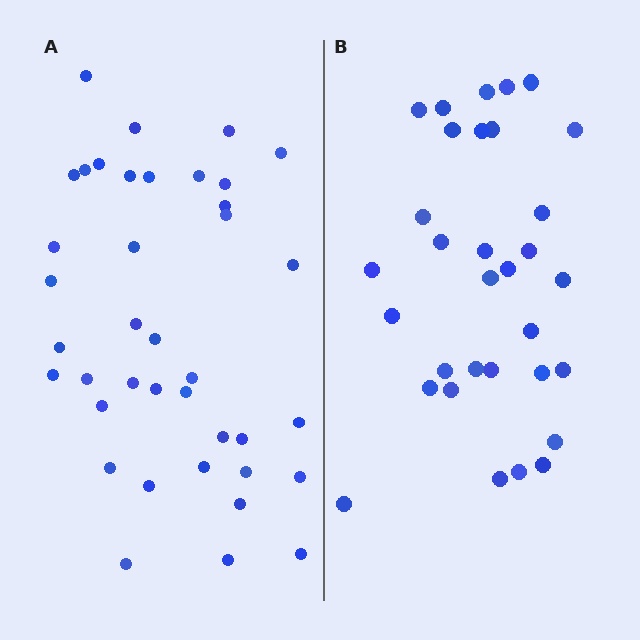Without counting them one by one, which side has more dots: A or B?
Region A (the left region) has more dots.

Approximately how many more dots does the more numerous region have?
Region A has roughly 8 or so more dots than region B.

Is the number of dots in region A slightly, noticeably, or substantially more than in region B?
Region A has only slightly more — the two regions are fairly close. The ratio is roughly 1.2 to 1.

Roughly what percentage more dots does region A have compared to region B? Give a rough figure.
About 20% more.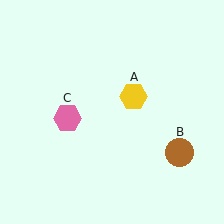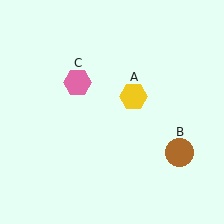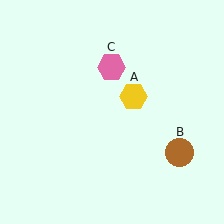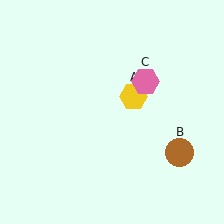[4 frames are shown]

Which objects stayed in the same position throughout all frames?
Yellow hexagon (object A) and brown circle (object B) remained stationary.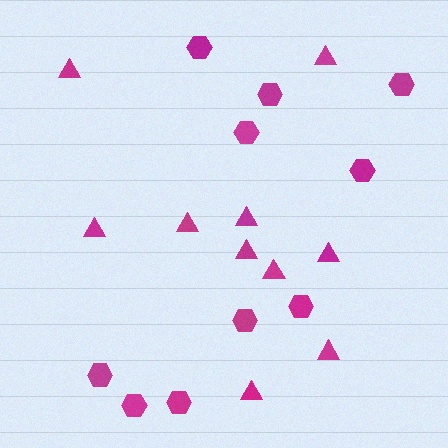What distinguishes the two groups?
There are 2 groups: one group of triangles (10) and one group of hexagons (10).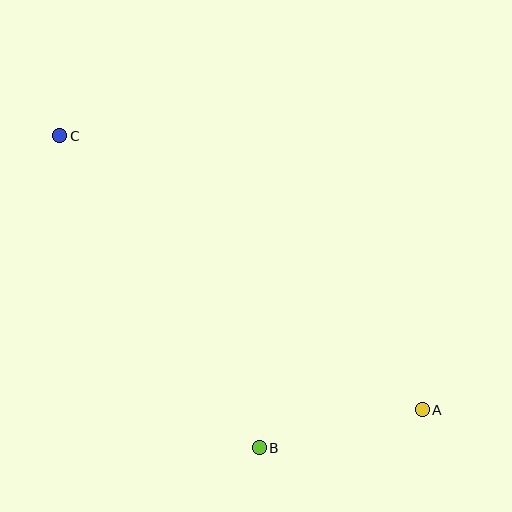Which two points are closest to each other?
Points A and B are closest to each other.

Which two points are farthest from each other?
Points A and C are farthest from each other.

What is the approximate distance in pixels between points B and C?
The distance between B and C is approximately 370 pixels.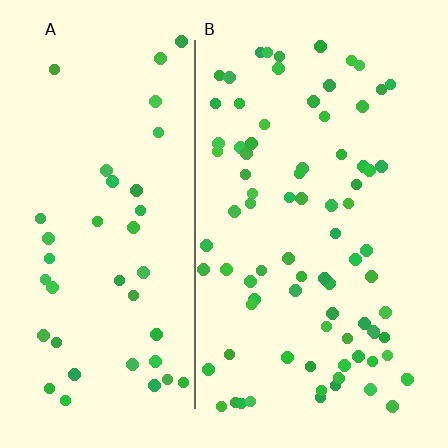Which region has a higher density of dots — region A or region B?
B (the right).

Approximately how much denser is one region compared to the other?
Approximately 2.0× — region B over region A.